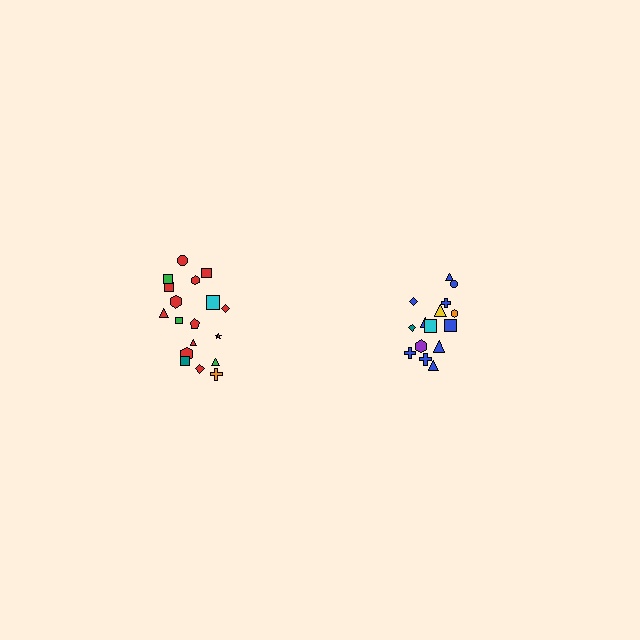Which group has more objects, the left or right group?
The left group.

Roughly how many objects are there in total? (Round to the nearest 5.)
Roughly 35 objects in total.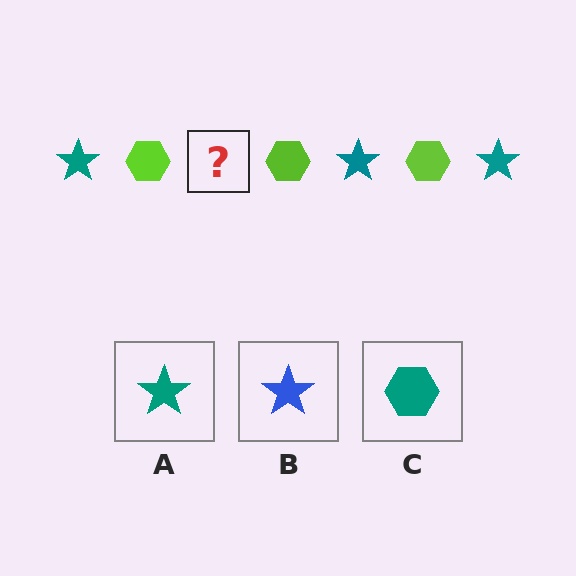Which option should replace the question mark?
Option A.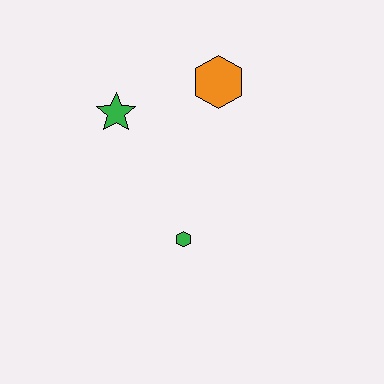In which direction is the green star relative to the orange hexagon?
The green star is to the left of the orange hexagon.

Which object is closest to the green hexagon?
The green star is closest to the green hexagon.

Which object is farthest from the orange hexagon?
The green hexagon is farthest from the orange hexagon.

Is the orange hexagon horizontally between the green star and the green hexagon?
No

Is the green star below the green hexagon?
No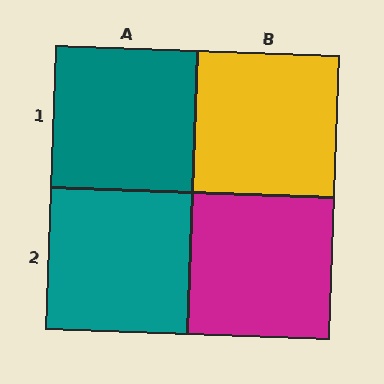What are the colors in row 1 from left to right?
Teal, yellow.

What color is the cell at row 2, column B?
Magenta.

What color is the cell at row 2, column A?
Teal.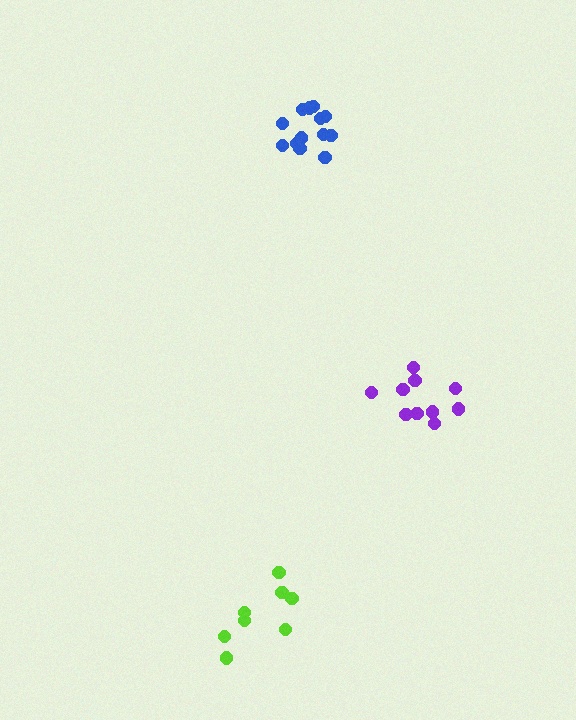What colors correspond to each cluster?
The clusters are colored: blue, lime, purple.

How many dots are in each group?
Group 1: 13 dots, Group 2: 8 dots, Group 3: 10 dots (31 total).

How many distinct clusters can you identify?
There are 3 distinct clusters.